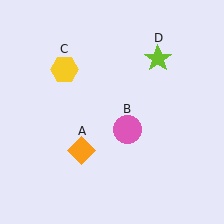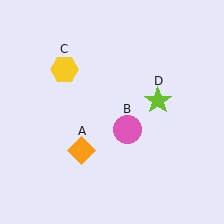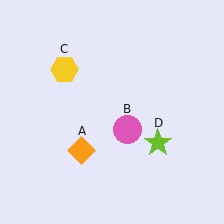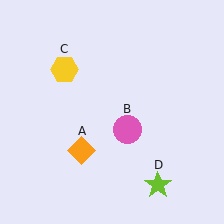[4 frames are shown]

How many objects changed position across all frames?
1 object changed position: lime star (object D).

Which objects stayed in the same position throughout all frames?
Orange diamond (object A) and pink circle (object B) and yellow hexagon (object C) remained stationary.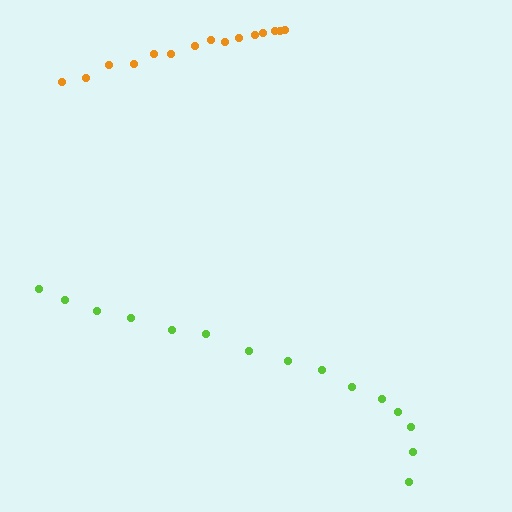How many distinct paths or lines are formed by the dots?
There are 2 distinct paths.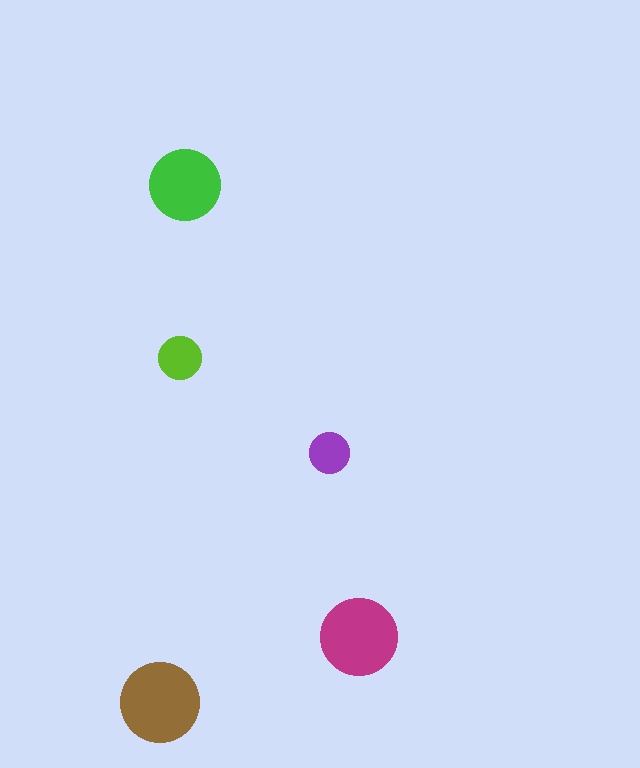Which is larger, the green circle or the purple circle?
The green one.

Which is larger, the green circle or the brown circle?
The brown one.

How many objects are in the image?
There are 5 objects in the image.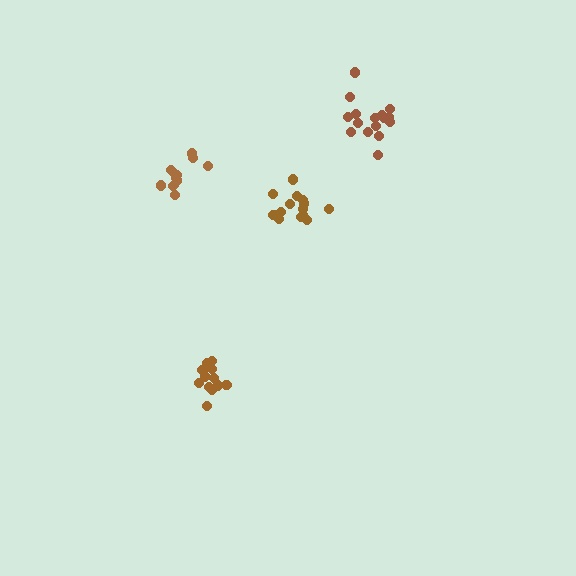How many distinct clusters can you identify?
There are 4 distinct clusters.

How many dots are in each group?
Group 1: 12 dots, Group 2: 14 dots, Group 3: 16 dots, Group 4: 12 dots (54 total).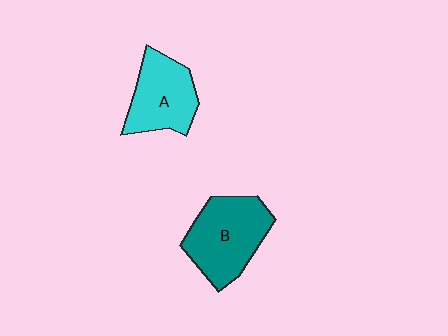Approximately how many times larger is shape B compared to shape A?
Approximately 1.2 times.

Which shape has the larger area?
Shape B (teal).